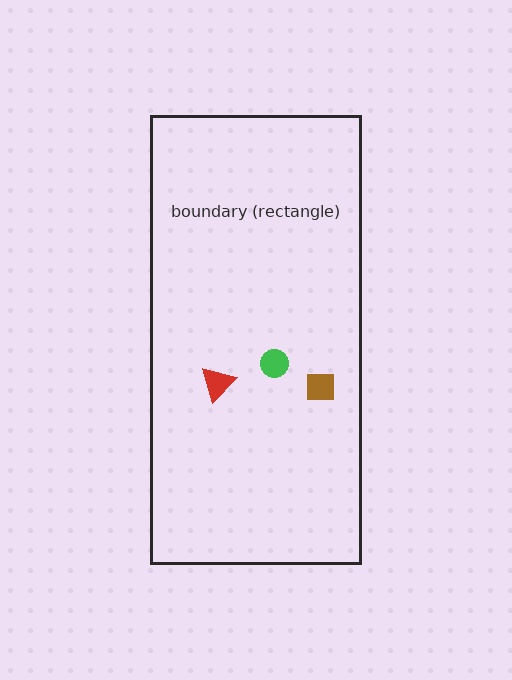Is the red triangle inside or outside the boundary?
Inside.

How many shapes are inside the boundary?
3 inside, 0 outside.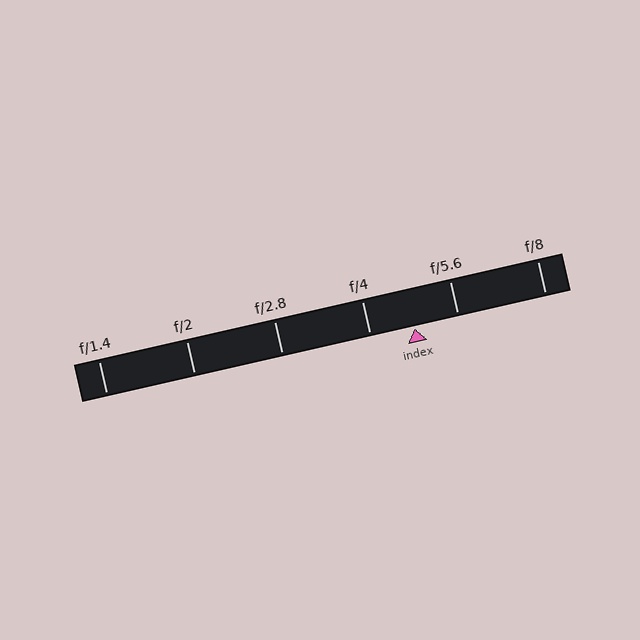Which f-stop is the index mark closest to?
The index mark is closest to f/5.6.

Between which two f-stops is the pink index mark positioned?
The index mark is between f/4 and f/5.6.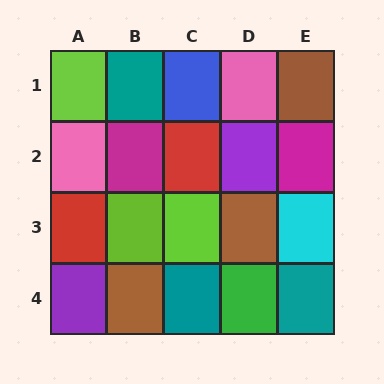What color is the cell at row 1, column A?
Lime.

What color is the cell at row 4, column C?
Teal.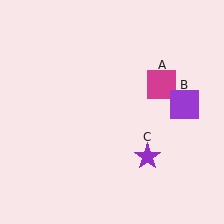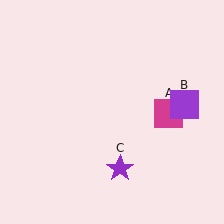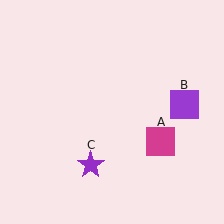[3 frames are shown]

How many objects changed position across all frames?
2 objects changed position: magenta square (object A), purple star (object C).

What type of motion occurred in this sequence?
The magenta square (object A), purple star (object C) rotated clockwise around the center of the scene.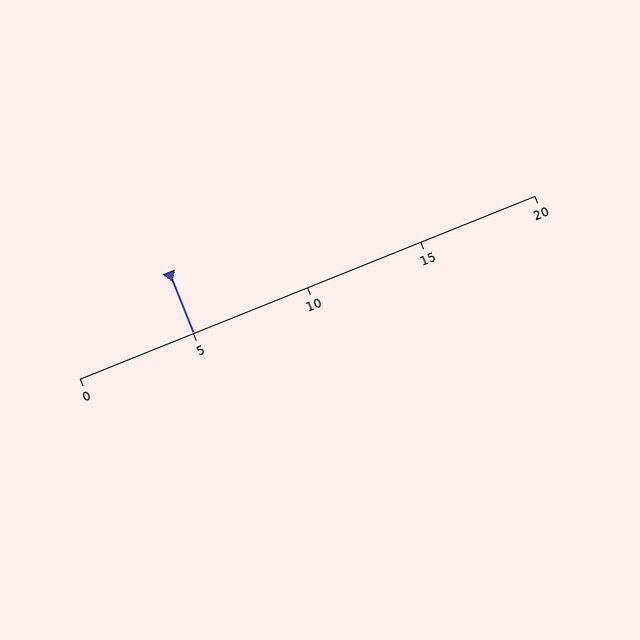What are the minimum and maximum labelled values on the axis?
The axis runs from 0 to 20.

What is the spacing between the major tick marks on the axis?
The major ticks are spaced 5 apart.